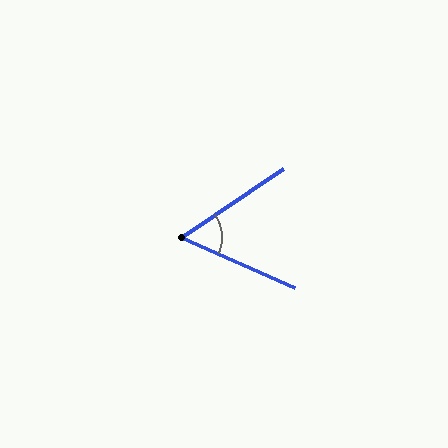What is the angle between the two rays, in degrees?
Approximately 58 degrees.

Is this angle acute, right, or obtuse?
It is acute.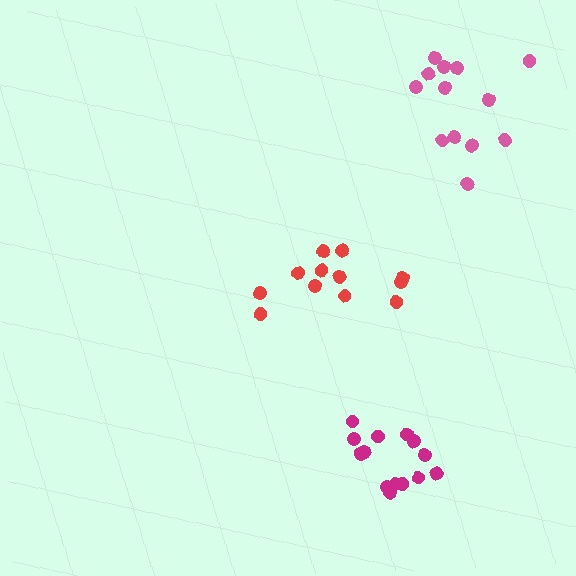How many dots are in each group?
Group 1: 13 dots, Group 2: 12 dots, Group 3: 14 dots (39 total).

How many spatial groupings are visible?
There are 3 spatial groupings.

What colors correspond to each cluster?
The clusters are colored: pink, red, magenta.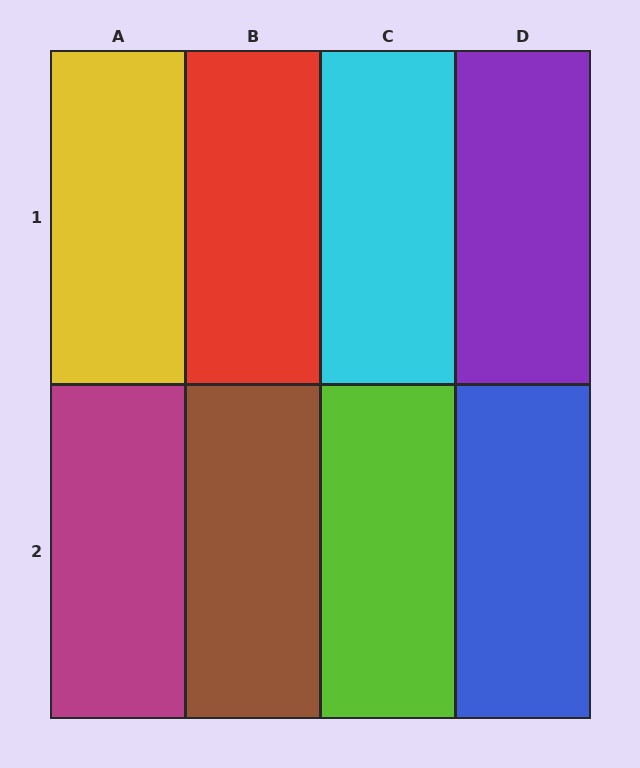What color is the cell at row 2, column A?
Magenta.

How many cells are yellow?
1 cell is yellow.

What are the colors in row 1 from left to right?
Yellow, red, cyan, purple.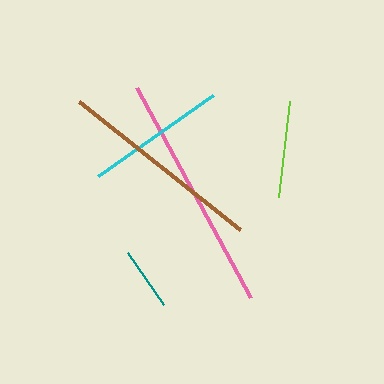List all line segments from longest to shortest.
From longest to shortest: pink, brown, cyan, lime, teal.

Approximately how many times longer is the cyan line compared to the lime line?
The cyan line is approximately 1.5 times the length of the lime line.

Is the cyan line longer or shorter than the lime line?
The cyan line is longer than the lime line.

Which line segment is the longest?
The pink line is the longest at approximately 239 pixels.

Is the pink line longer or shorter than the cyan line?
The pink line is longer than the cyan line.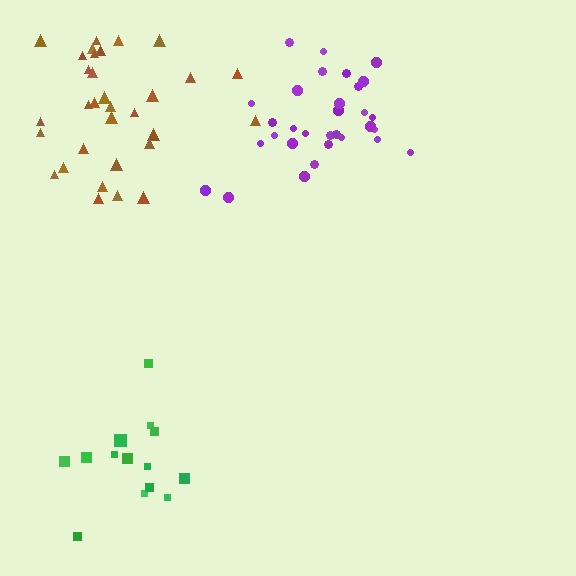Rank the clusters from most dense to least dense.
green, purple, brown.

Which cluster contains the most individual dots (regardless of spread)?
Brown (32).